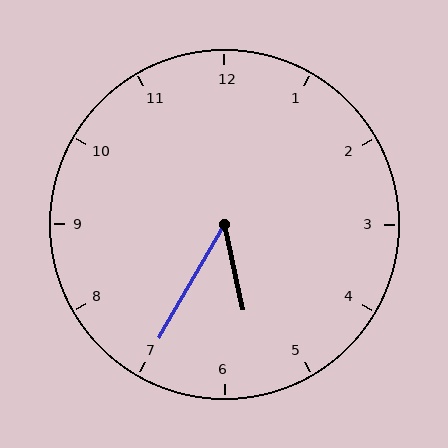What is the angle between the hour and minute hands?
Approximately 42 degrees.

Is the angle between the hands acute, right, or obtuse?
It is acute.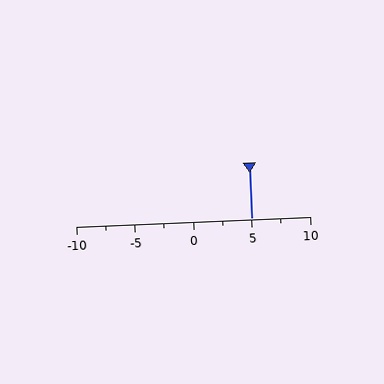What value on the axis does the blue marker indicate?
The marker indicates approximately 5.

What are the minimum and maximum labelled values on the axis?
The axis runs from -10 to 10.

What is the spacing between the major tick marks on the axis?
The major ticks are spaced 5 apart.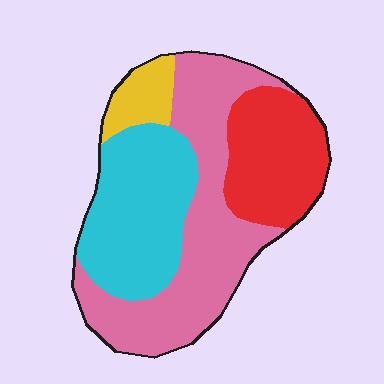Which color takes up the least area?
Yellow, at roughly 5%.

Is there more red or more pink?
Pink.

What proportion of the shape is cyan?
Cyan takes up about one third (1/3) of the shape.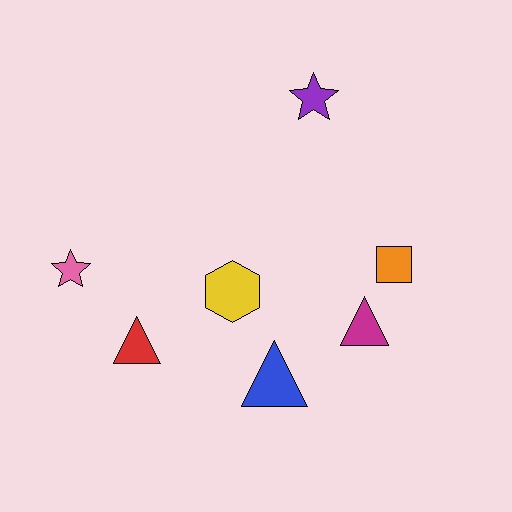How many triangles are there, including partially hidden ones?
There are 3 triangles.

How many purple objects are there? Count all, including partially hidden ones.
There is 1 purple object.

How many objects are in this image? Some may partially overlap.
There are 7 objects.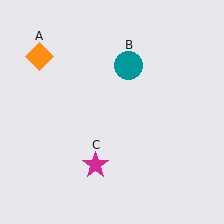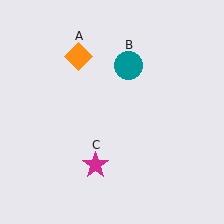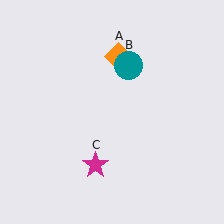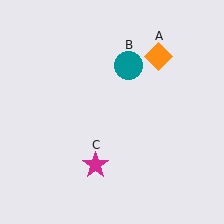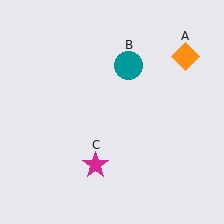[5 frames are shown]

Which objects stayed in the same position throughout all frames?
Teal circle (object B) and magenta star (object C) remained stationary.